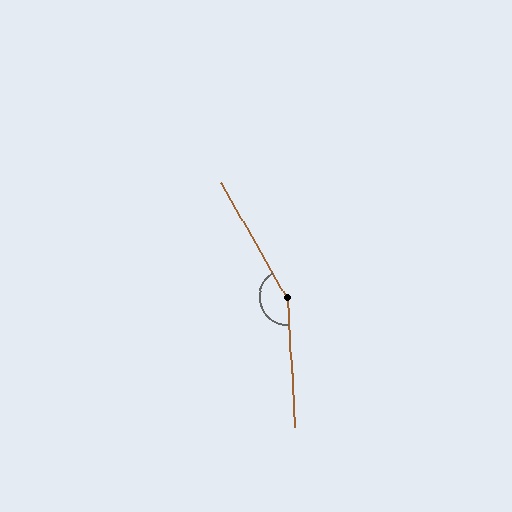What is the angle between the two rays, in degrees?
Approximately 154 degrees.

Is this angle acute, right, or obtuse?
It is obtuse.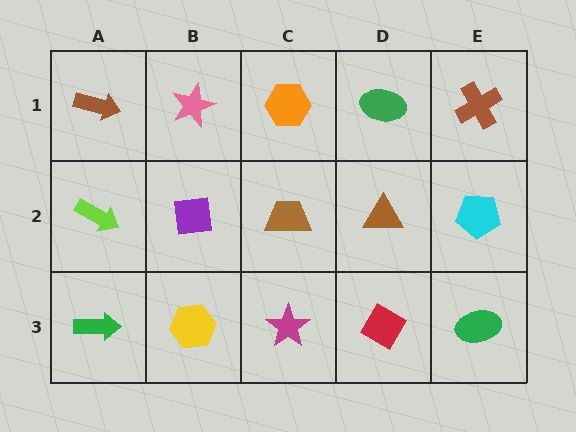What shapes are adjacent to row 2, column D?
A green ellipse (row 1, column D), a red diamond (row 3, column D), a brown trapezoid (row 2, column C), a cyan pentagon (row 2, column E).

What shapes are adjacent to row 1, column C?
A brown trapezoid (row 2, column C), a pink star (row 1, column B), a green ellipse (row 1, column D).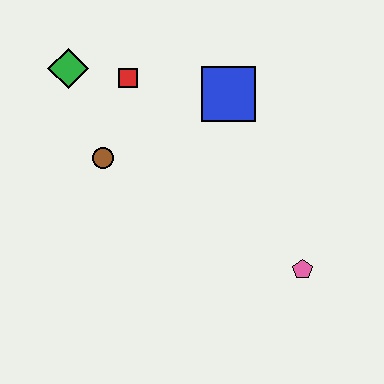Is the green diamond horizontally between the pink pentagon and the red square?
No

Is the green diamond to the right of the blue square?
No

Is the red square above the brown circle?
Yes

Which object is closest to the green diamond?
The red square is closest to the green diamond.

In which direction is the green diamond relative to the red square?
The green diamond is to the left of the red square.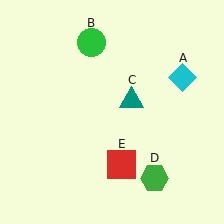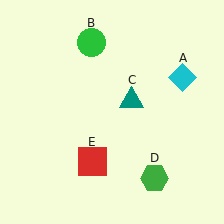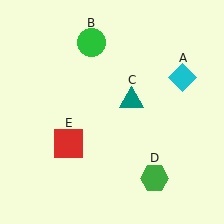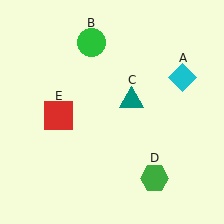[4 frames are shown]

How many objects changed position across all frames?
1 object changed position: red square (object E).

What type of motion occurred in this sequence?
The red square (object E) rotated clockwise around the center of the scene.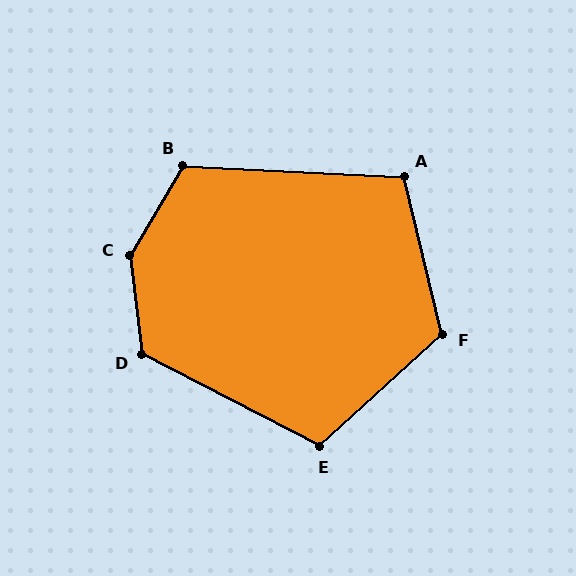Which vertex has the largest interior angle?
C, at approximately 143 degrees.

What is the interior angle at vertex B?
Approximately 118 degrees (obtuse).